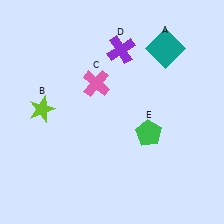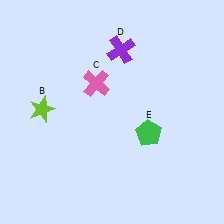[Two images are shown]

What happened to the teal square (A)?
The teal square (A) was removed in Image 2. It was in the top-right area of Image 1.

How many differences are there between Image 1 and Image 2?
There is 1 difference between the two images.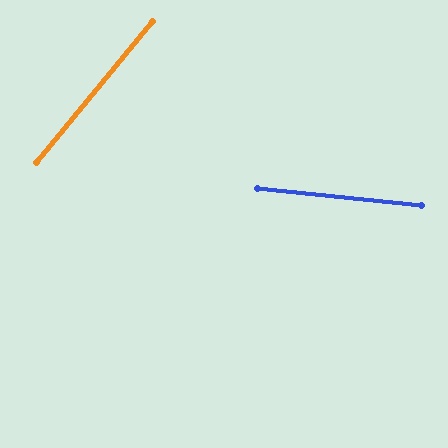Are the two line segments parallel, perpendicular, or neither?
Neither parallel nor perpendicular — they differ by about 57°.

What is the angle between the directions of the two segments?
Approximately 57 degrees.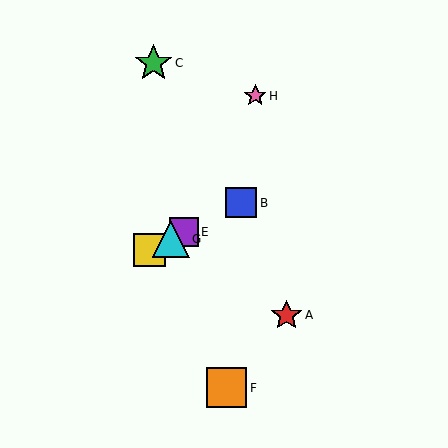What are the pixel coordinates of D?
Object D is at (150, 250).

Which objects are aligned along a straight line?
Objects B, D, E, G are aligned along a straight line.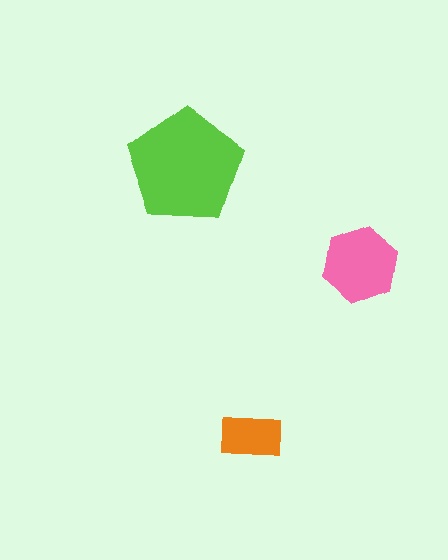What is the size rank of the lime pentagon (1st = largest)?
1st.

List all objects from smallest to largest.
The orange rectangle, the pink hexagon, the lime pentagon.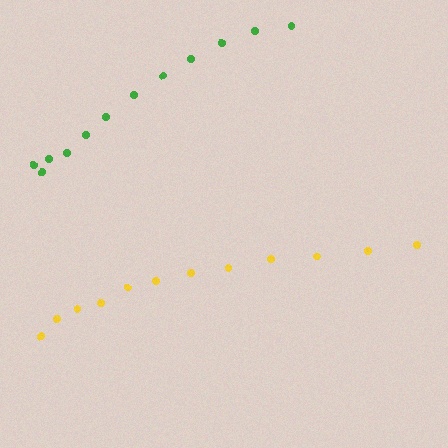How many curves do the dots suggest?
There are 2 distinct paths.